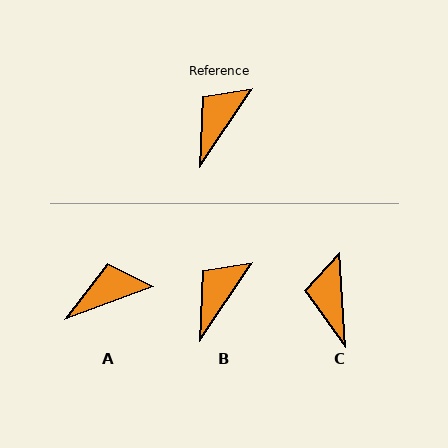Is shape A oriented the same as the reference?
No, it is off by about 35 degrees.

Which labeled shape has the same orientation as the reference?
B.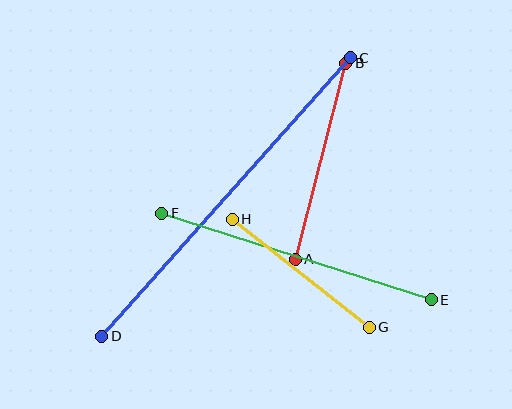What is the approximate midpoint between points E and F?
The midpoint is at approximately (297, 256) pixels.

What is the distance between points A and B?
The distance is approximately 202 pixels.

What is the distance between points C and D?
The distance is approximately 373 pixels.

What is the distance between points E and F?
The distance is approximately 283 pixels.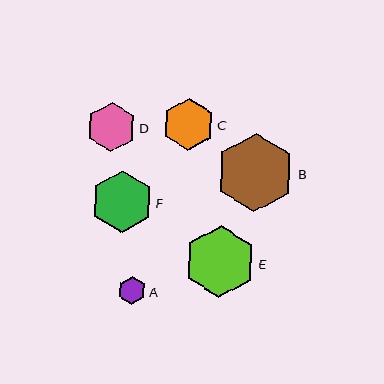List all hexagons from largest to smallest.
From largest to smallest: B, E, F, C, D, A.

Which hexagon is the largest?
Hexagon B is the largest with a size of approximately 79 pixels.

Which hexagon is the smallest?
Hexagon A is the smallest with a size of approximately 28 pixels.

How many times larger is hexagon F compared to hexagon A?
Hexagon F is approximately 2.2 times the size of hexagon A.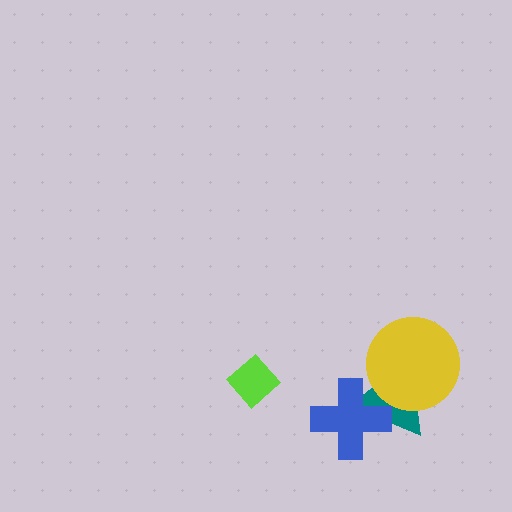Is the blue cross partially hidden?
No, no other shape covers it.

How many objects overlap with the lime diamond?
0 objects overlap with the lime diamond.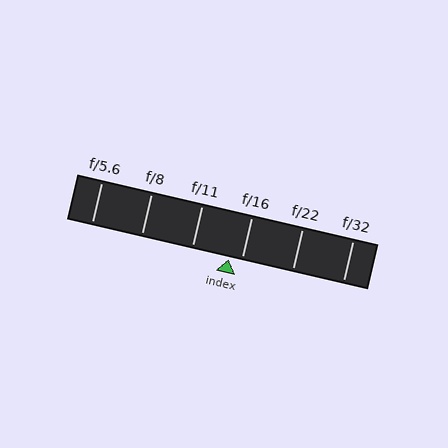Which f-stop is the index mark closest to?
The index mark is closest to f/16.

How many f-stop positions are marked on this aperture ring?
There are 6 f-stop positions marked.